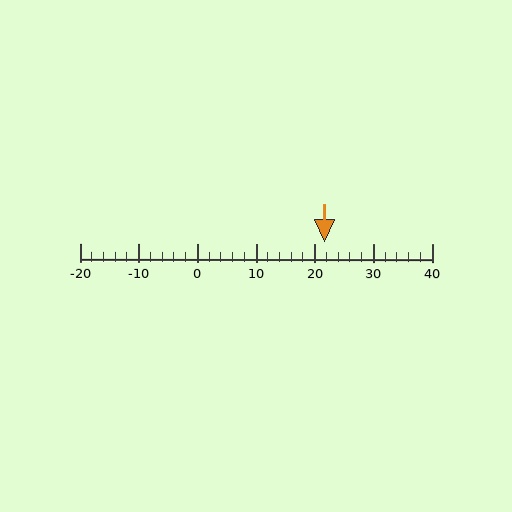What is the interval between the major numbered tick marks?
The major tick marks are spaced 10 units apart.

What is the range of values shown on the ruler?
The ruler shows values from -20 to 40.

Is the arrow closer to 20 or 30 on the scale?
The arrow is closer to 20.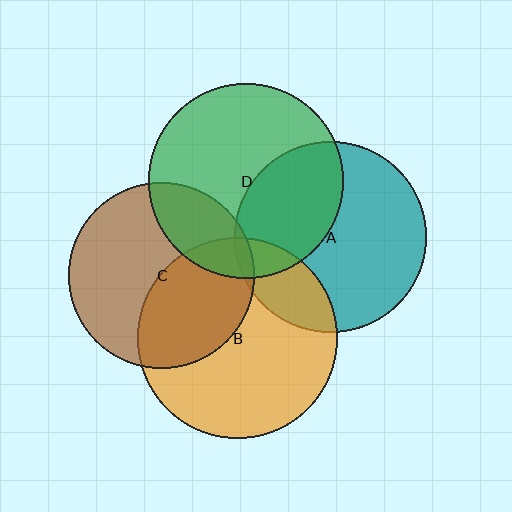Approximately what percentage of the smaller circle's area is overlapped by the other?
Approximately 10%.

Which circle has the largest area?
Circle B (orange).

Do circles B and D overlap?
Yes.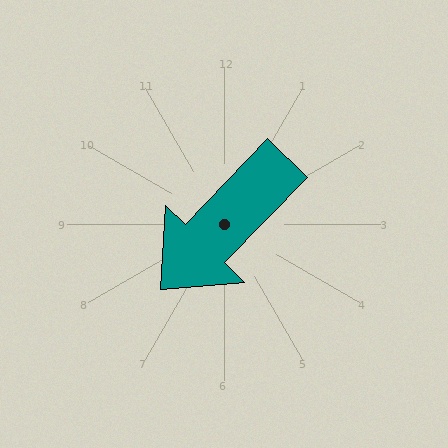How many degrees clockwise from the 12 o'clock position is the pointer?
Approximately 224 degrees.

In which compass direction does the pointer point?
Southwest.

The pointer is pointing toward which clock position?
Roughly 7 o'clock.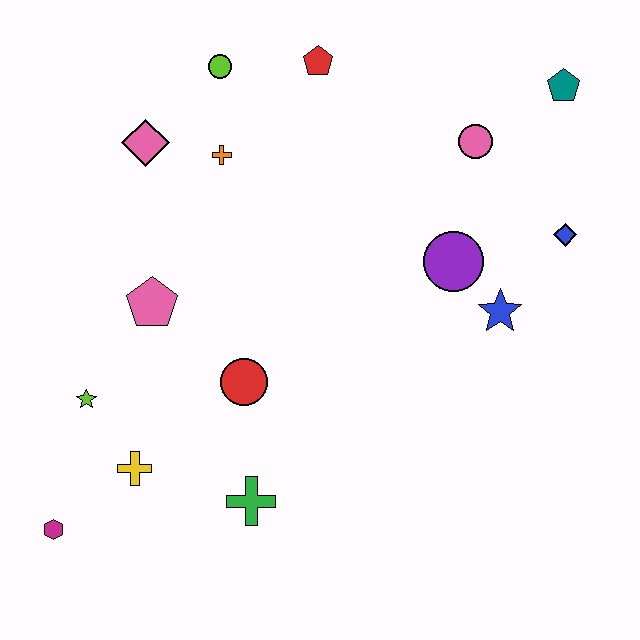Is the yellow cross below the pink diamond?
Yes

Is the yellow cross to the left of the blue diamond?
Yes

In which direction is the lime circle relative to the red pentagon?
The lime circle is to the left of the red pentagon.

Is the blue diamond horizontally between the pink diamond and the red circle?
No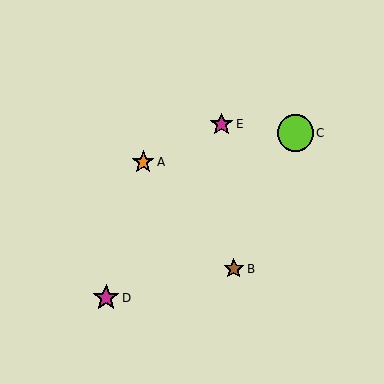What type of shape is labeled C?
Shape C is a lime circle.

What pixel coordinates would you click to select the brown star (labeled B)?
Click at (234, 269) to select the brown star B.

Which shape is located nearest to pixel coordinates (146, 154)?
The orange star (labeled A) at (143, 162) is nearest to that location.